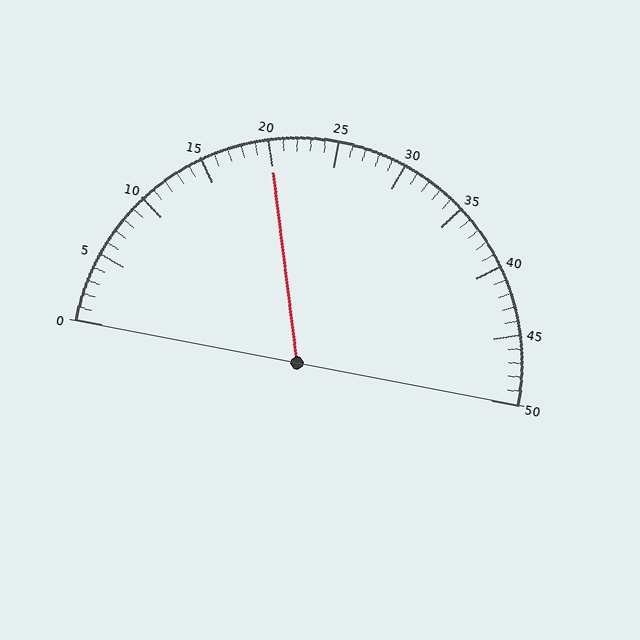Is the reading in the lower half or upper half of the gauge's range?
The reading is in the lower half of the range (0 to 50).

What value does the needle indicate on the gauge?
The needle indicates approximately 20.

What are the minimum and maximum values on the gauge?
The gauge ranges from 0 to 50.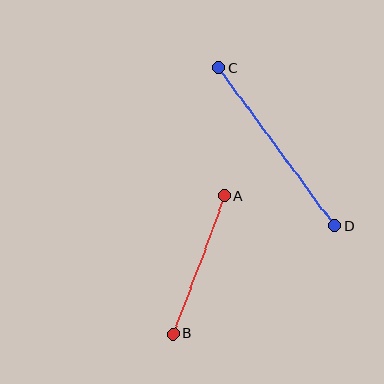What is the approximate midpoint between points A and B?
The midpoint is at approximately (199, 265) pixels.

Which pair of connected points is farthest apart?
Points C and D are farthest apart.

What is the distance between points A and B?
The distance is approximately 147 pixels.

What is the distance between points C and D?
The distance is approximately 196 pixels.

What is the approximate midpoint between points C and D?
The midpoint is at approximately (276, 147) pixels.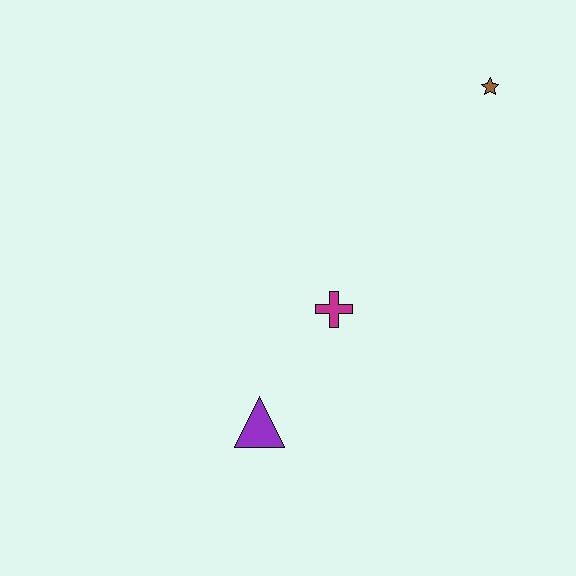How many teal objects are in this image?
There are no teal objects.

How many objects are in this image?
There are 3 objects.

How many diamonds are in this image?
There are no diamonds.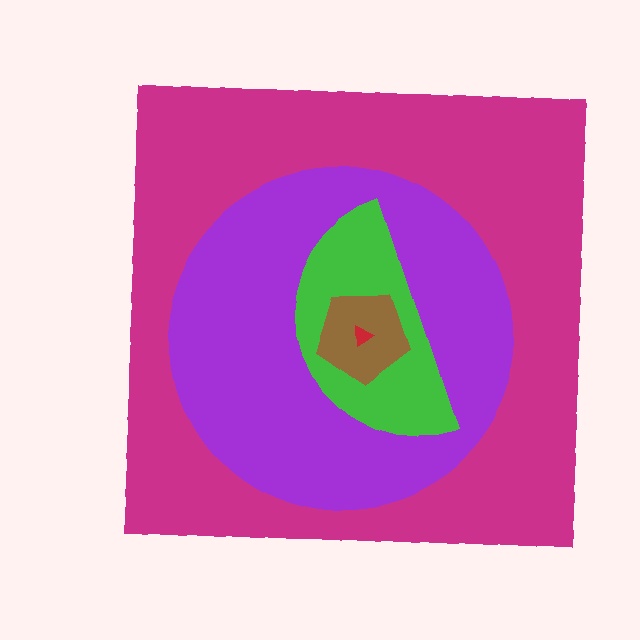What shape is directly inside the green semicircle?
The brown pentagon.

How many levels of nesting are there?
5.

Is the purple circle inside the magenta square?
Yes.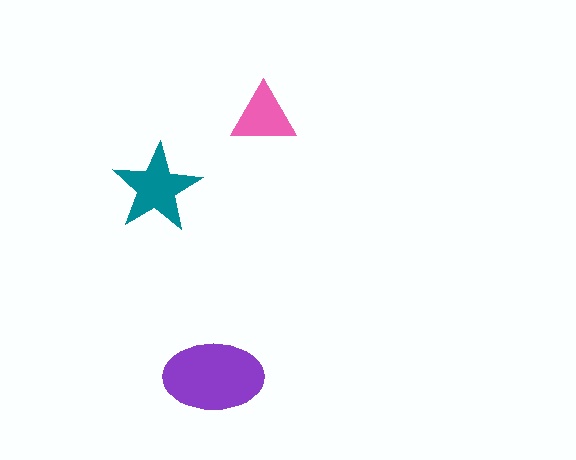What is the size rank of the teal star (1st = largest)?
2nd.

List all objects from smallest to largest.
The pink triangle, the teal star, the purple ellipse.